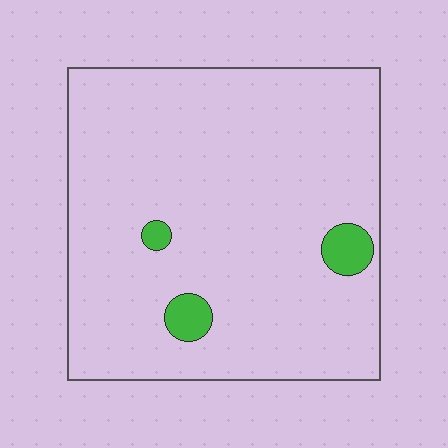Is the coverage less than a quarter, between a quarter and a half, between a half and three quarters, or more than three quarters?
Less than a quarter.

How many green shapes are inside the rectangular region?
3.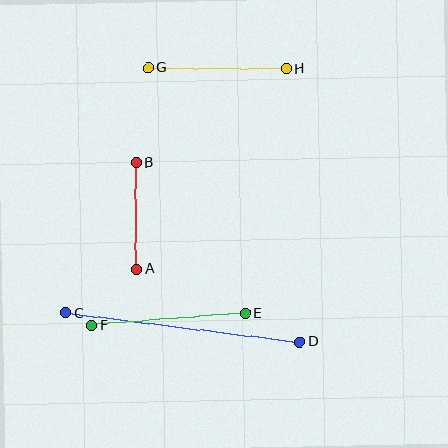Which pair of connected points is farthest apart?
Points C and D are farthest apart.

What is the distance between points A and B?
The distance is approximately 107 pixels.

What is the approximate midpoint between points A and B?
The midpoint is at approximately (136, 216) pixels.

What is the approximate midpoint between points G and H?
The midpoint is at approximately (217, 68) pixels.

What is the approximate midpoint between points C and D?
The midpoint is at approximately (183, 327) pixels.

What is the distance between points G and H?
The distance is approximately 138 pixels.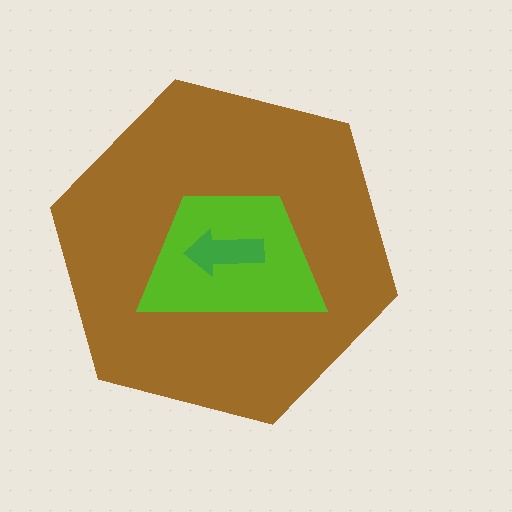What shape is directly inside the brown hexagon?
The lime trapezoid.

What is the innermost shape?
The green arrow.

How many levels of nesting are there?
3.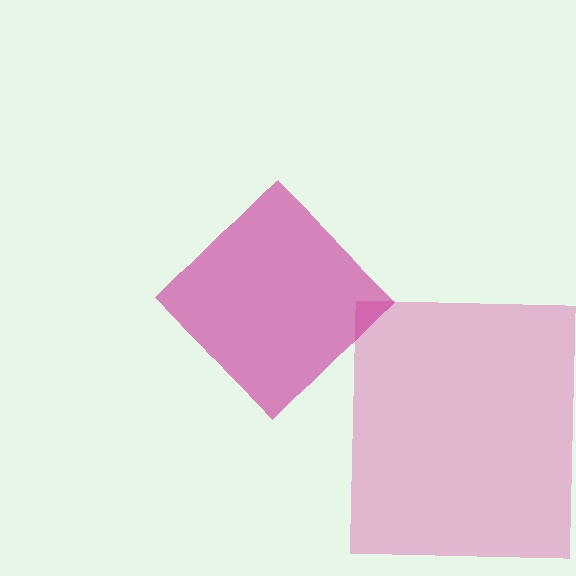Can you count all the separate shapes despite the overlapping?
Yes, there are 2 separate shapes.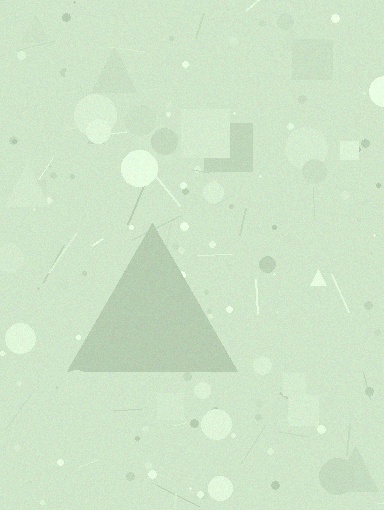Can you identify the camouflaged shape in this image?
The camouflaged shape is a triangle.